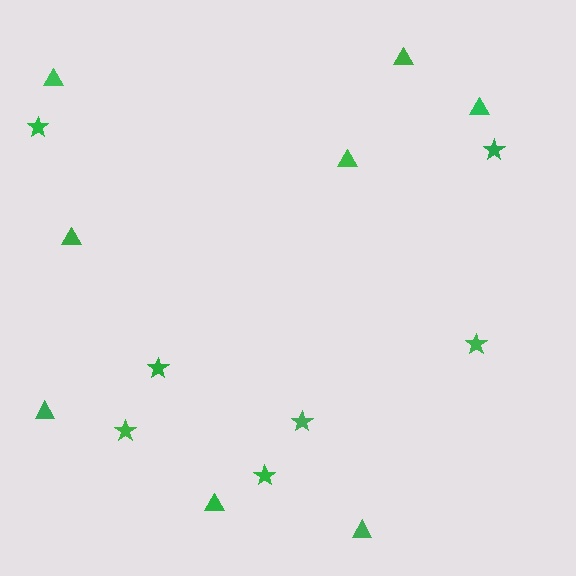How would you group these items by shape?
There are 2 groups: one group of stars (7) and one group of triangles (8).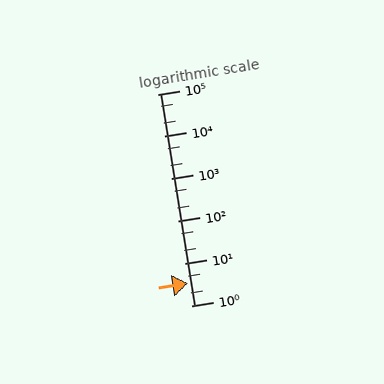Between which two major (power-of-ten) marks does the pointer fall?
The pointer is between 1 and 10.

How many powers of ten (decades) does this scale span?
The scale spans 5 decades, from 1 to 100000.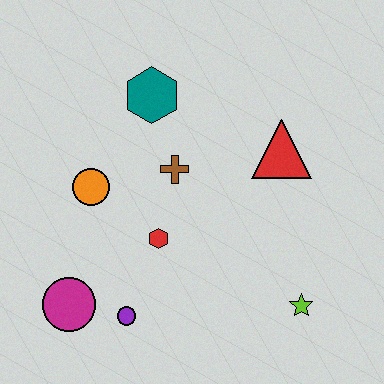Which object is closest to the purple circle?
The magenta circle is closest to the purple circle.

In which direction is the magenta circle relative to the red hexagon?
The magenta circle is to the left of the red hexagon.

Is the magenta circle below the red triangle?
Yes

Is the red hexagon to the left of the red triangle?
Yes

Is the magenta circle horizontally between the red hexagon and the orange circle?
No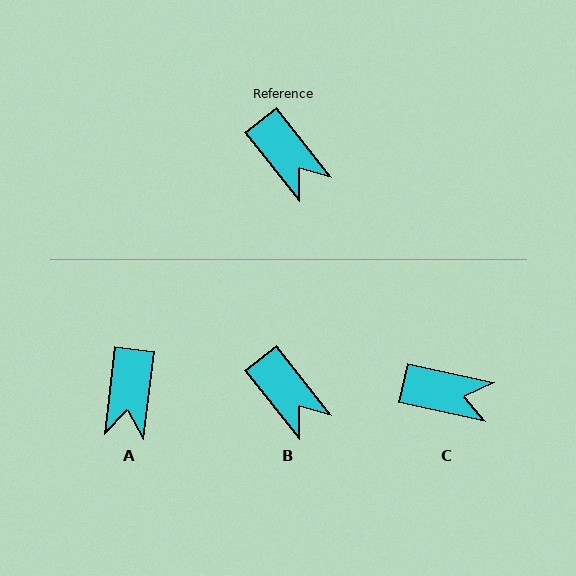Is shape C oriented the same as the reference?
No, it is off by about 39 degrees.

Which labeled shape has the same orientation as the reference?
B.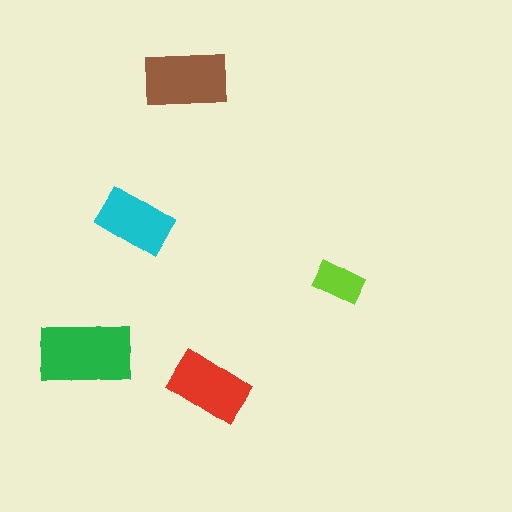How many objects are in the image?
There are 5 objects in the image.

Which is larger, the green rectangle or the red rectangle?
The green one.